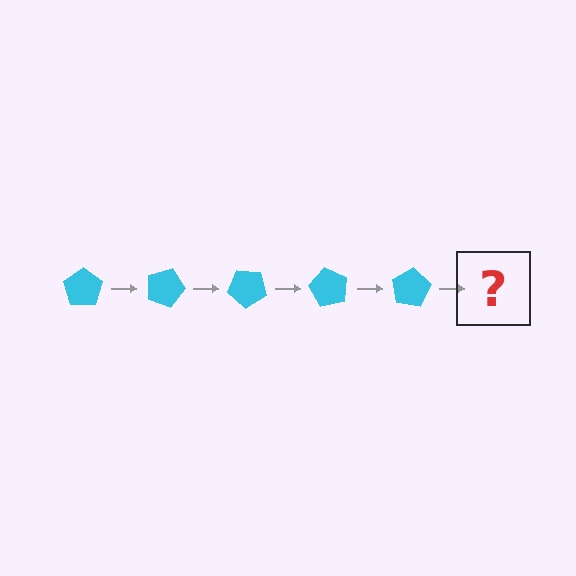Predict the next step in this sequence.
The next step is a cyan pentagon rotated 100 degrees.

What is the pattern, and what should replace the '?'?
The pattern is that the pentagon rotates 20 degrees each step. The '?' should be a cyan pentagon rotated 100 degrees.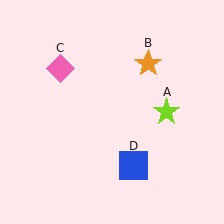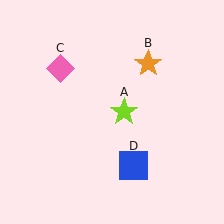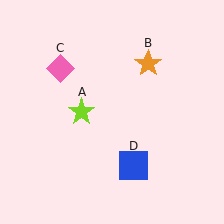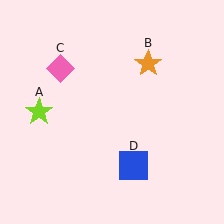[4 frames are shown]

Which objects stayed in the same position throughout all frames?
Orange star (object B) and pink diamond (object C) and blue square (object D) remained stationary.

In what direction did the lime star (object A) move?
The lime star (object A) moved left.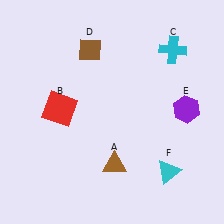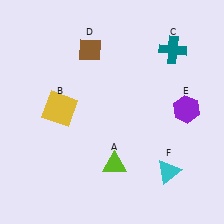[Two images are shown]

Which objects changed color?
A changed from brown to lime. B changed from red to yellow. C changed from cyan to teal.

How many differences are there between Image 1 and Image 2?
There are 3 differences between the two images.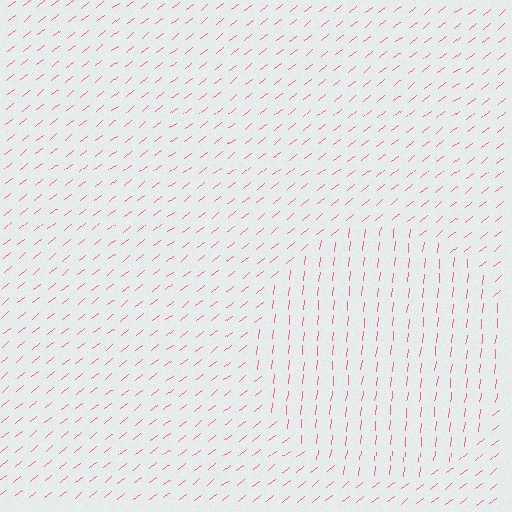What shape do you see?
I see a circle.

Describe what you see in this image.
The image is filled with small pink line segments. A circle region in the image has lines oriented differently from the surrounding lines, creating a visible texture boundary.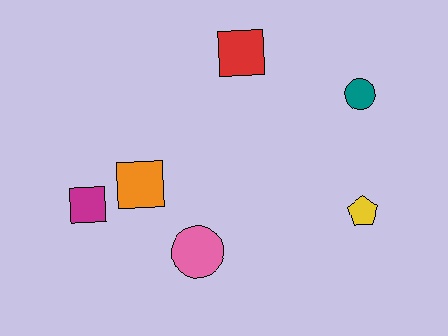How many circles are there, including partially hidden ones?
There are 2 circles.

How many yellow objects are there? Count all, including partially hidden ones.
There is 1 yellow object.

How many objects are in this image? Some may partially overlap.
There are 6 objects.